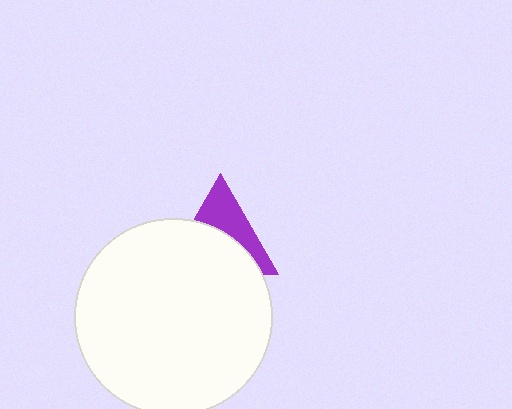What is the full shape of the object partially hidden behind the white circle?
The partially hidden object is a purple triangle.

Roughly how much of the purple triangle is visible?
A small part of it is visible (roughly 43%).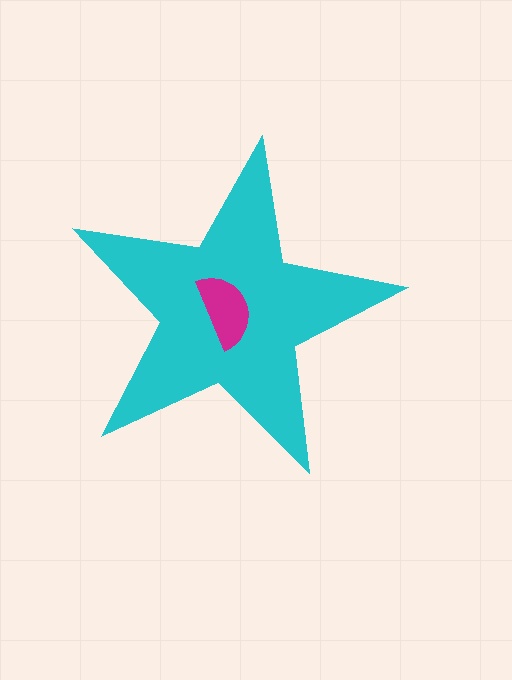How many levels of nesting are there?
2.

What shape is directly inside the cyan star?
The magenta semicircle.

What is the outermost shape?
The cyan star.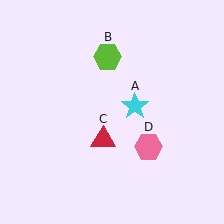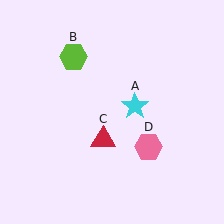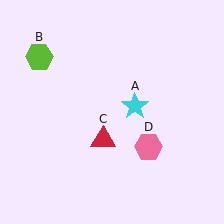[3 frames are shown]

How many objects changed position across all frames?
1 object changed position: lime hexagon (object B).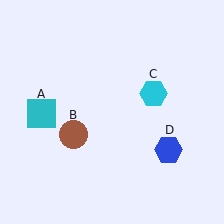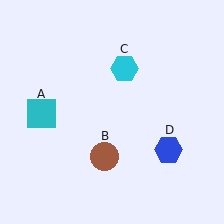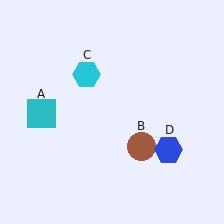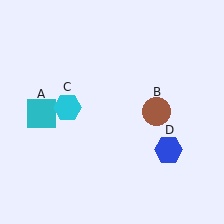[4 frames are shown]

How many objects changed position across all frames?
2 objects changed position: brown circle (object B), cyan hexagon (object C).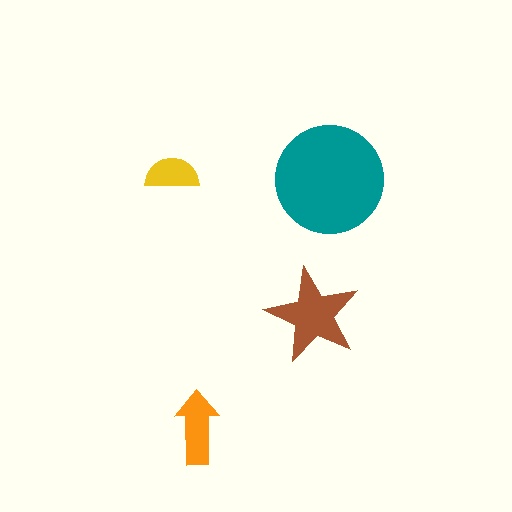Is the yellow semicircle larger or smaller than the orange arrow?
Smaller.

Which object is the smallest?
The yellow semicircle.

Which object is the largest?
The teal circle.